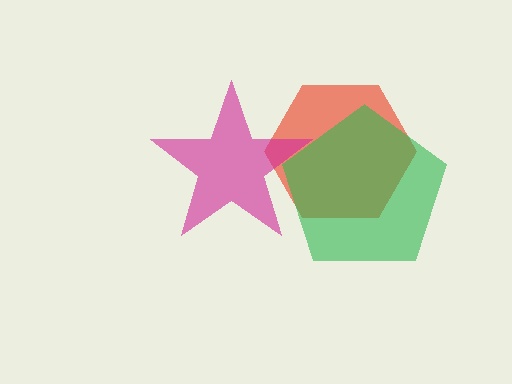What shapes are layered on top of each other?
The layered shapes are: a red hexagon, a green pentagon, a magenta star.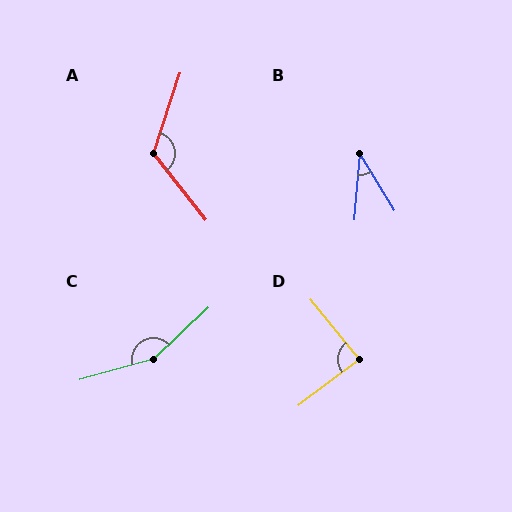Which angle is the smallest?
B, at approximately 37 degrees.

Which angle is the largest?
C, at approximately 152 degrees.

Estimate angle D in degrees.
Approximately 87 degrees.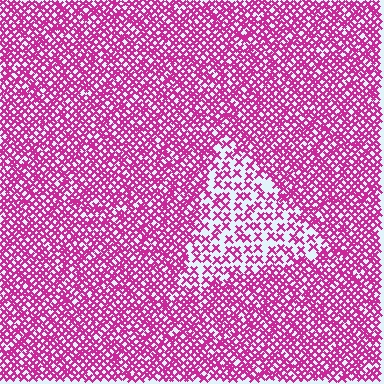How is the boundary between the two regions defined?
The boundary is defined by a change in element density (approximately 2.2x ratio). All elements are the same color, size, and shape.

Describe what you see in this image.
The image contains small magenta elements arranged at two different densities. A triangle-shaped region is visible where the elements are less densely packed than the surrounding area.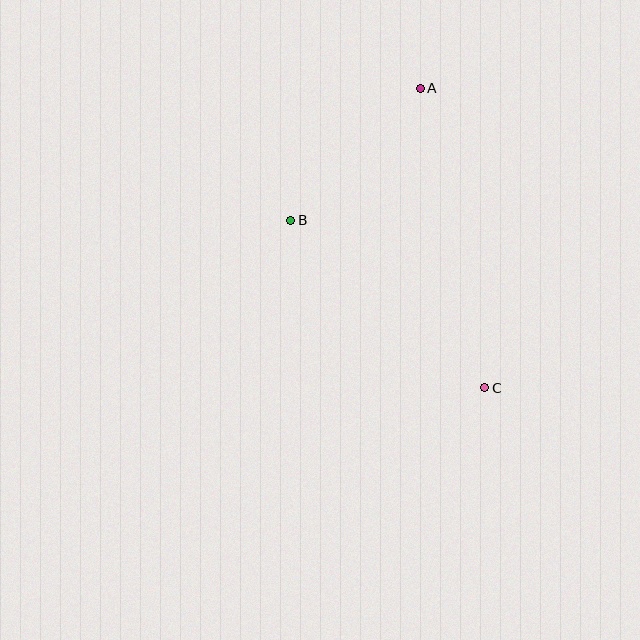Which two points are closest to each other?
Points A and B are closest to each other.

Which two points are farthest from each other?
Points A and C are farthest from each other.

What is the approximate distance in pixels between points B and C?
The distance between B and C is approximately 257 pixels.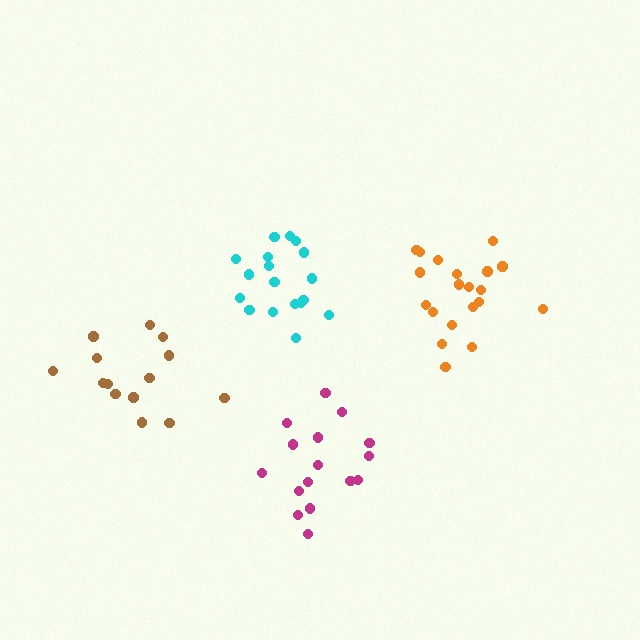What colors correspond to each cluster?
The clusters are colored: cyan, orange, magenta, brown.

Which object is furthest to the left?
The brown cluster is leftmost.